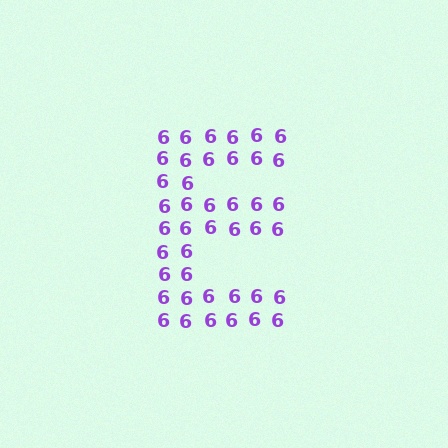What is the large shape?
The large shape is the letter E.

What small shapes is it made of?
It is made of small digit 6's.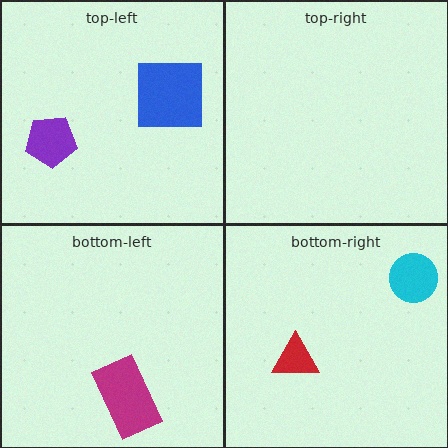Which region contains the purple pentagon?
The top-left region.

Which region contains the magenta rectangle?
The bottom-left region.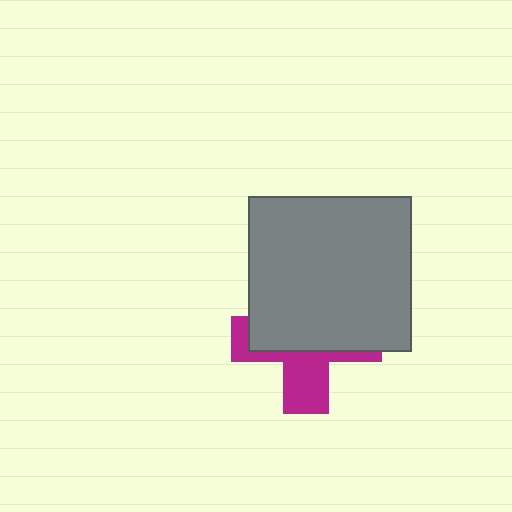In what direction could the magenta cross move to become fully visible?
The magenta cross could move down. That would shift it out from behind the gray rectangle entirely.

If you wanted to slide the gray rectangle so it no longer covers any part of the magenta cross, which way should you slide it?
Slide it up — that is the most direct way to separate the two shapes.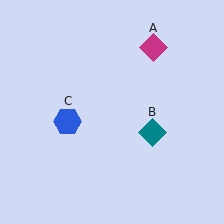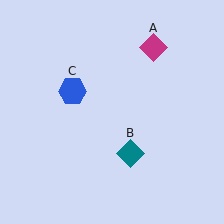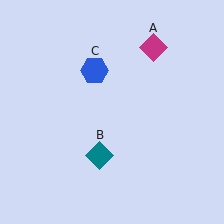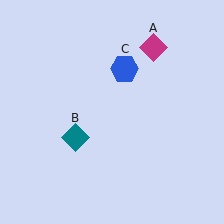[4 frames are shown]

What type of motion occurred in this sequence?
The teal diamond (object B), blue hexagon (object C) rotated clockwise around the center of the scene.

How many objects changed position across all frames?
2 objects changed position: teal diamond (object B), blue hexagon (object C).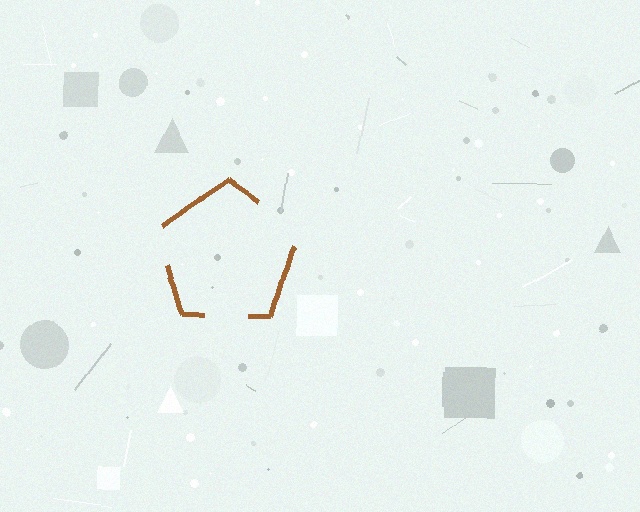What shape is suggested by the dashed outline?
The dashed outline suggests a pentagon.